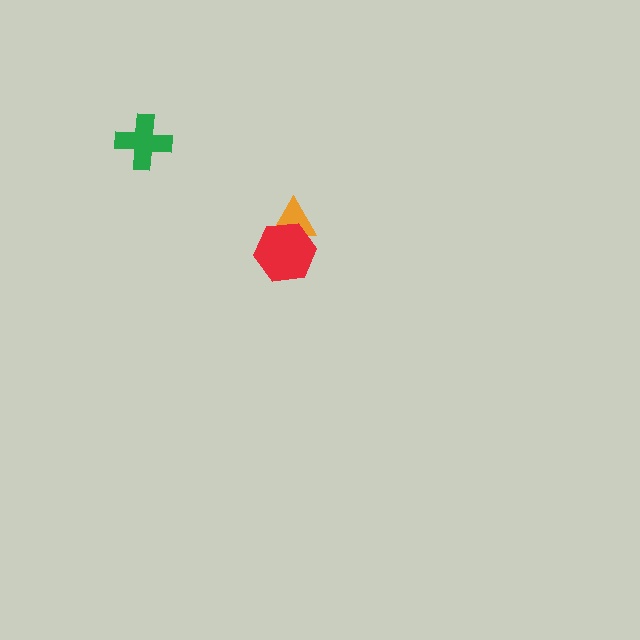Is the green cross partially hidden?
No, no other shape covers it.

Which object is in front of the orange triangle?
The red hexagon is in front of the orange triangle.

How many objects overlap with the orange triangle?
1 object overlaps with the orange triangle.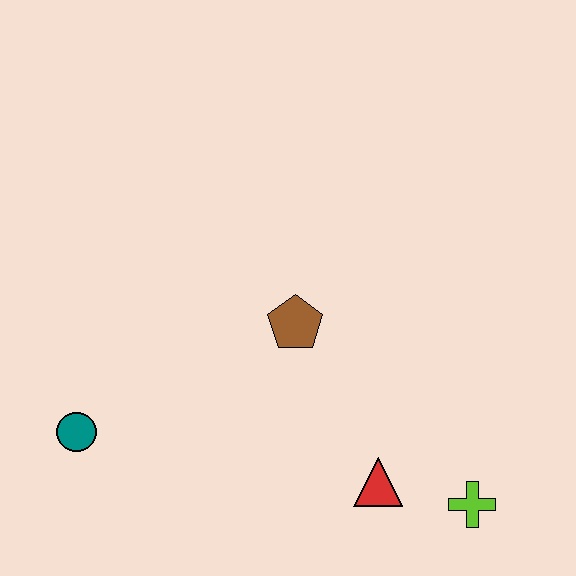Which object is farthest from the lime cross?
The teal circle is farthest from the lime cross.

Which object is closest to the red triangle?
The lime cross is closest to the red triangle.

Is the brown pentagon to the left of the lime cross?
Yes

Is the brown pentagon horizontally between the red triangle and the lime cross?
No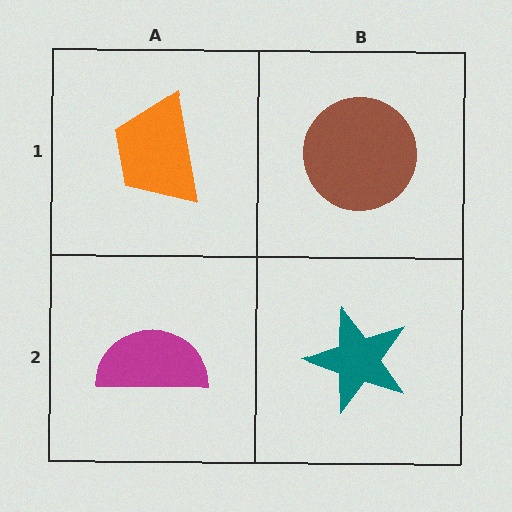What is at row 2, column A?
A magenta semicircle.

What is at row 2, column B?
A teal star.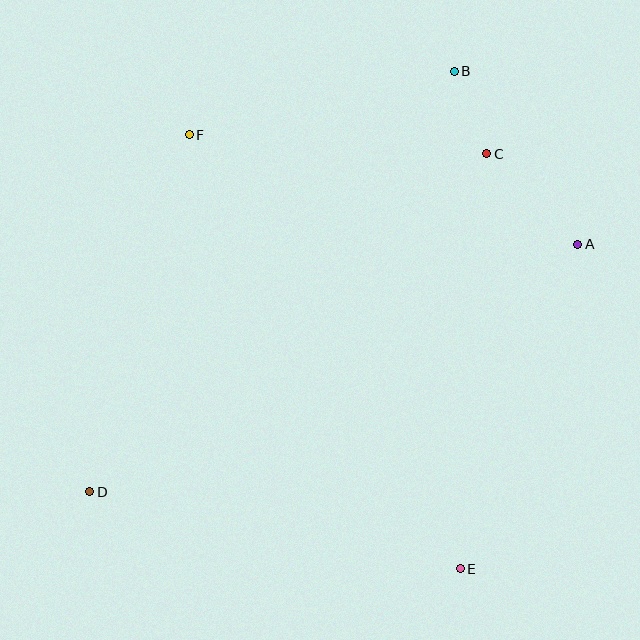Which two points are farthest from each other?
Points B and D are farthest from each other.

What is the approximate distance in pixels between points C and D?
The distance between C and D is approximately 522 pixels.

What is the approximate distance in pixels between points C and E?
The distance between C and E is approximately 416 pixels.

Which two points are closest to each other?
Points B and C are closest to each other.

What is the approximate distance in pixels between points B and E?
The distance between B and E is approximately 497 pixels.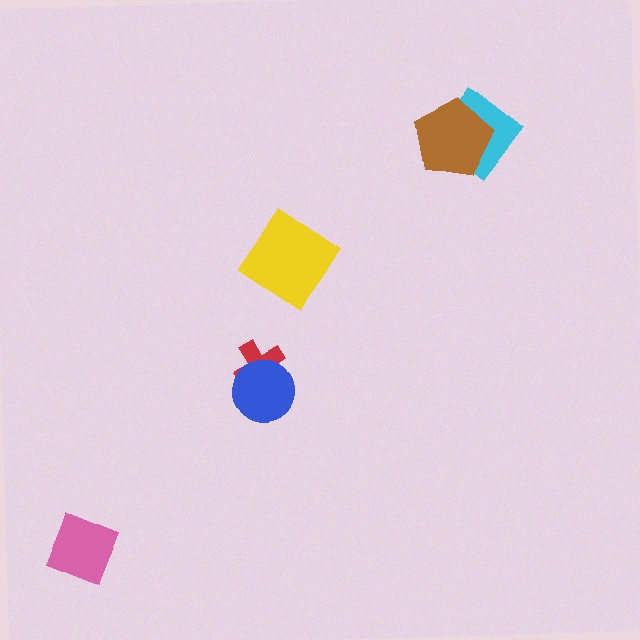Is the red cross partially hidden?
Yes, it is partially covered by another shape.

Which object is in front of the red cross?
The blue circle is in front of the red cross.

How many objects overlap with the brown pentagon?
1 object overlaps with the brown pentagon.